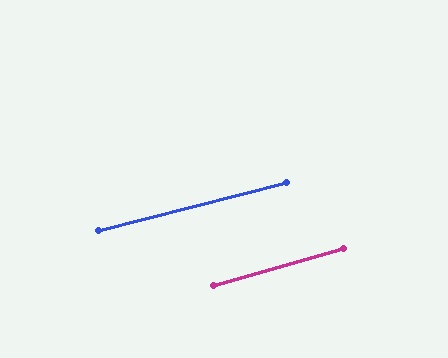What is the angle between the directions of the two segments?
Approximately 1 degree.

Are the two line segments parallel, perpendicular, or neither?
Parallel — their directions differ by only 1.4°.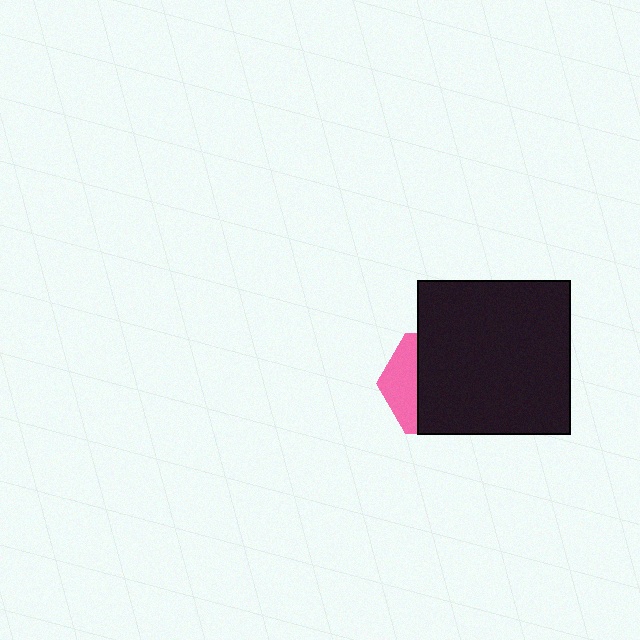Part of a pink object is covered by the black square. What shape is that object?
It is a hexagon.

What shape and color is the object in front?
The object in front is a black square.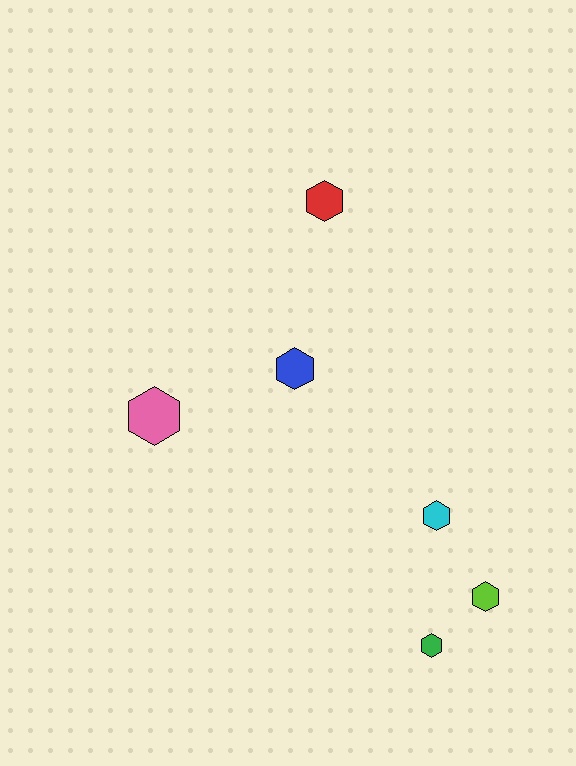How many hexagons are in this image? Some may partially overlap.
There are 6 hexagons.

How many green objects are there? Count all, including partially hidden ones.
There is 1 green object.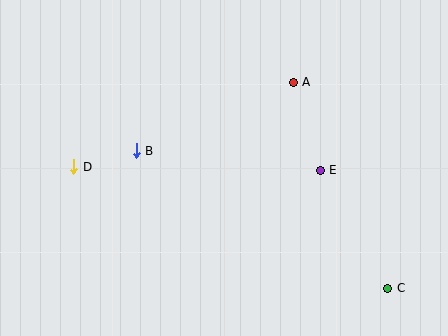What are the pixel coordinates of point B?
Point B is at (136, 151).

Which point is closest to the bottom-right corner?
Point C is closest to the bottom-right corner.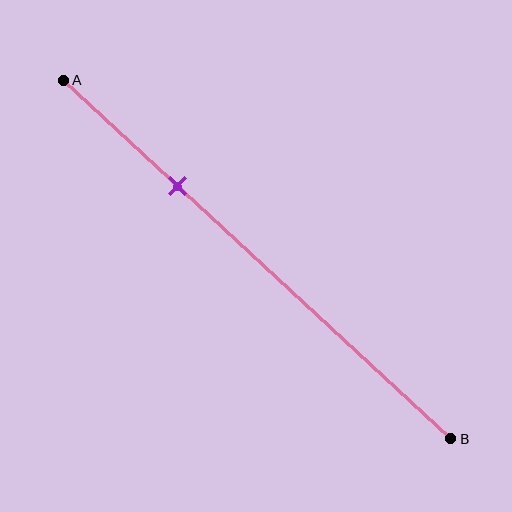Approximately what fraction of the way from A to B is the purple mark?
The purple mark is approximately 30% of the way from A to B.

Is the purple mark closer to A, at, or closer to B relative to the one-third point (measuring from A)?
The purple mark is closer to point A than the one-third point of segment AB.